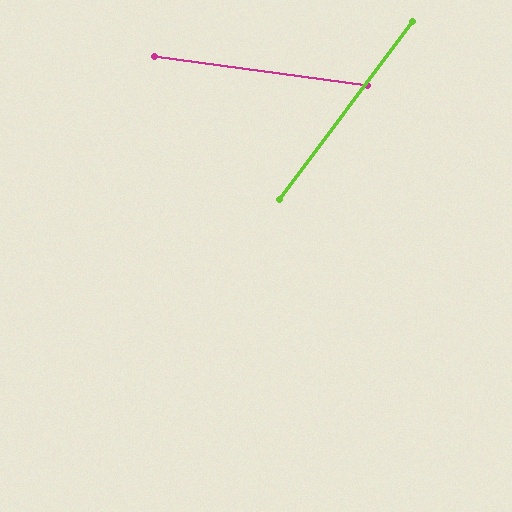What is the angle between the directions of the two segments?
Approximately 61 degrees.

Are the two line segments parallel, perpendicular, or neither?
Neither parallel nor perpendicular — they differ by about 61°.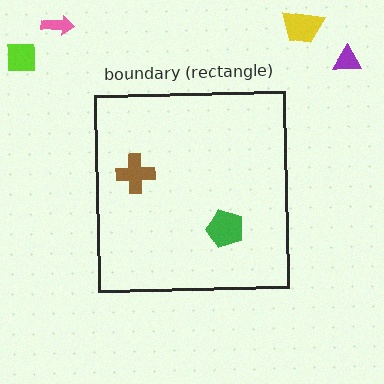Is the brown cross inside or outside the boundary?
Inside.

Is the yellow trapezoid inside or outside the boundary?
Outside.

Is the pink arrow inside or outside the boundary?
Outside.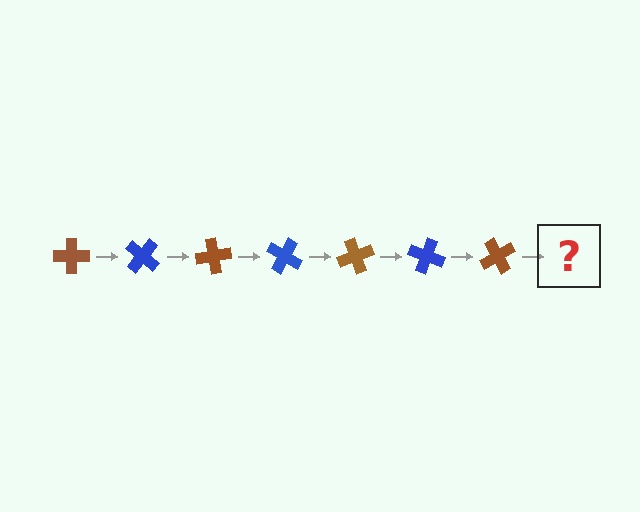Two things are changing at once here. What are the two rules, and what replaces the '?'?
The two rules are that it rotates 40 degrees each step and the color cycles through brown and blue. The '?' should be a blue cross, rotated 280 degrees from the start.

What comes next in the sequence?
The next element should be a blue cross, rotated 280 degrees from the start.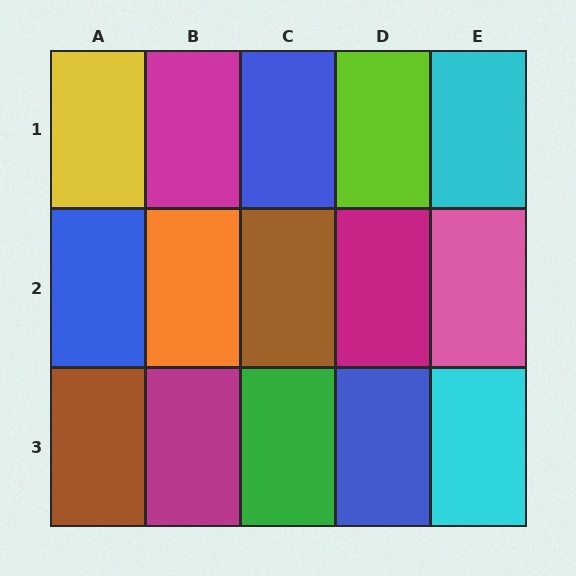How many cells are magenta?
3 cells are magenta.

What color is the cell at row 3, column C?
Green.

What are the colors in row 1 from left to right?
Yellow, magenta, blue, lime, cyan.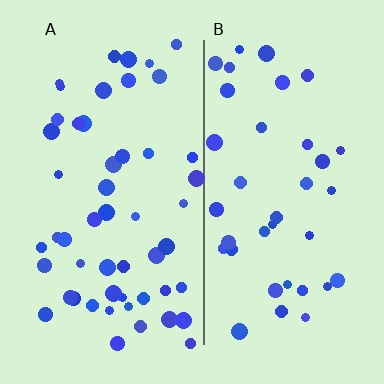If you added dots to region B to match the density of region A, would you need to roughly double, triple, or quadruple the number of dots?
Approximately double.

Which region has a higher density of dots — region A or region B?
A (the left).